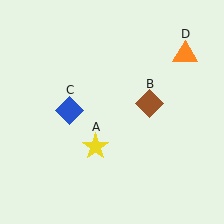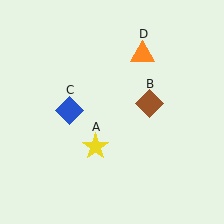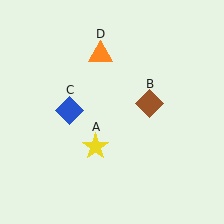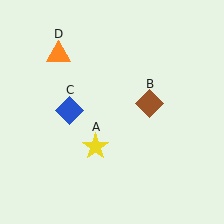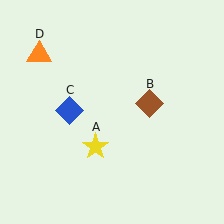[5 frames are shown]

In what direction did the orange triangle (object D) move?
The orange triangle (object D) moved left.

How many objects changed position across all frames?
1 object changed position: orange triangle (object D).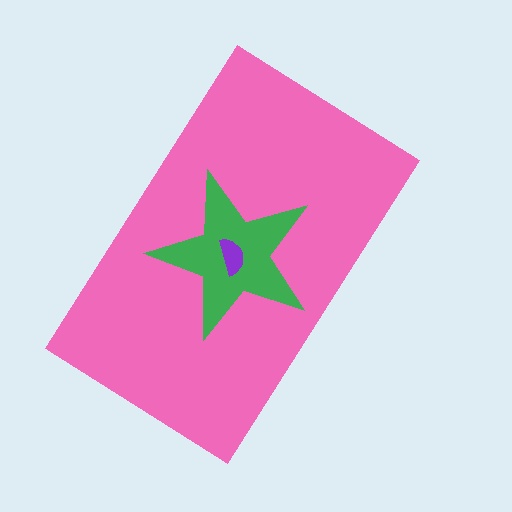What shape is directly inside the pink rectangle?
The green star.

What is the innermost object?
The purple semicircle.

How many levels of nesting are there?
3.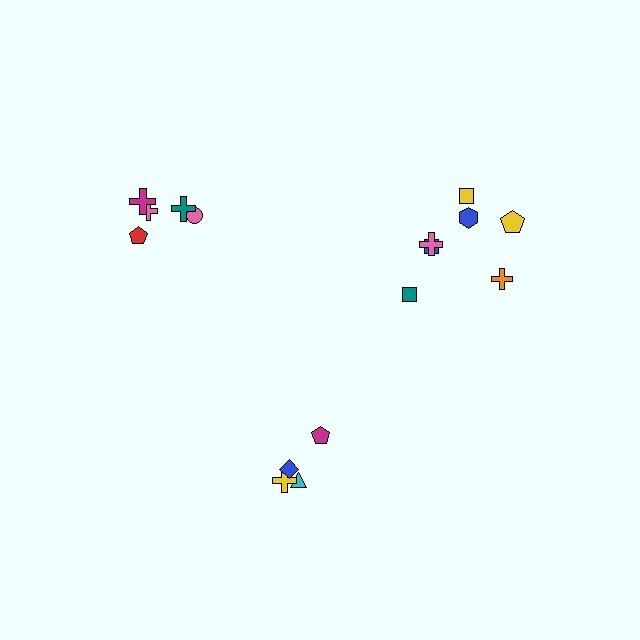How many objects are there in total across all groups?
There are 16 objects.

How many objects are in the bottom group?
There are 4 objects.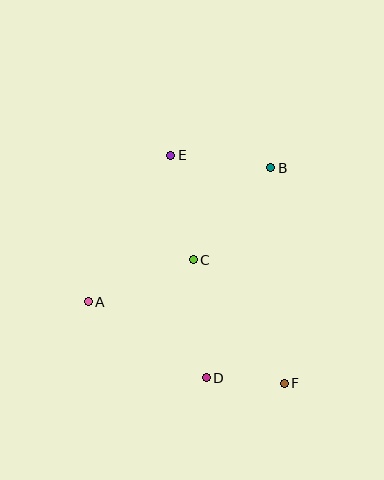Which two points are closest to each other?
Points D and F are closest to each other.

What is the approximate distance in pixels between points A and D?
The distance between A and D is approximately 141 pixels.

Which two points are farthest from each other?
Points E and F are farthest from each other.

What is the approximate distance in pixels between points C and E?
The distance between C and E is approximately 107 pixels.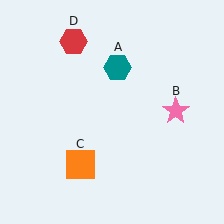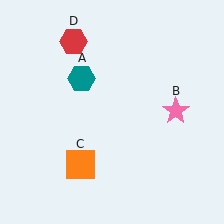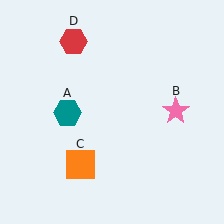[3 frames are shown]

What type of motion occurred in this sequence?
The teal hexagon (object A) rotated counterclockwise around the center of the scene.